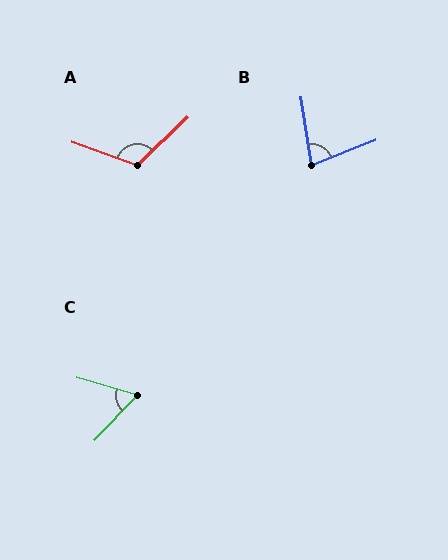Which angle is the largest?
A, at approximately 116 degrees.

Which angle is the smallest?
C, at approximately 63 degrees.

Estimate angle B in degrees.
Approximately 77 degrees.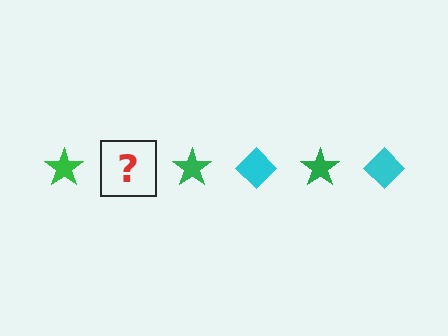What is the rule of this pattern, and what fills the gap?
The rule is that the pattern alternates between green star and cyan diamond. The gap should be filled with a cyan diamond.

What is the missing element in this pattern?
The missing element is a cyan diamond.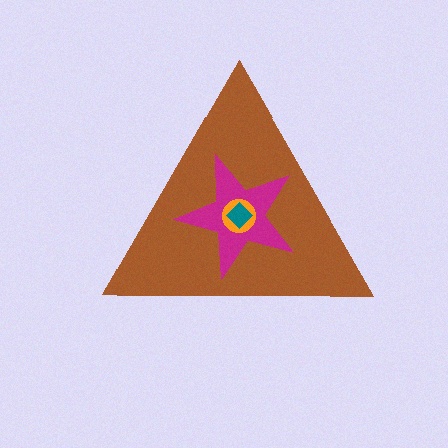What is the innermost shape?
The teal diamond.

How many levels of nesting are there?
4.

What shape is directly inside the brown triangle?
The magenta star.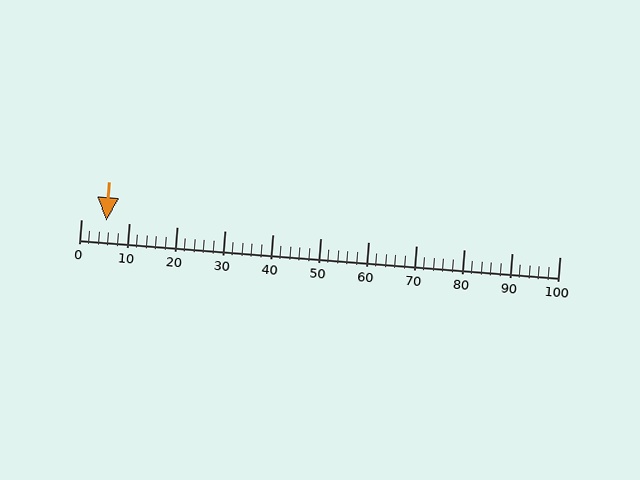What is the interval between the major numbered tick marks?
The major tick marks are spaced 10 units apart.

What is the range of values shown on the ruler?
The ruler shows values from 0 to 100.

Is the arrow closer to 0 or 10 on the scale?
The arrow is closer to 10.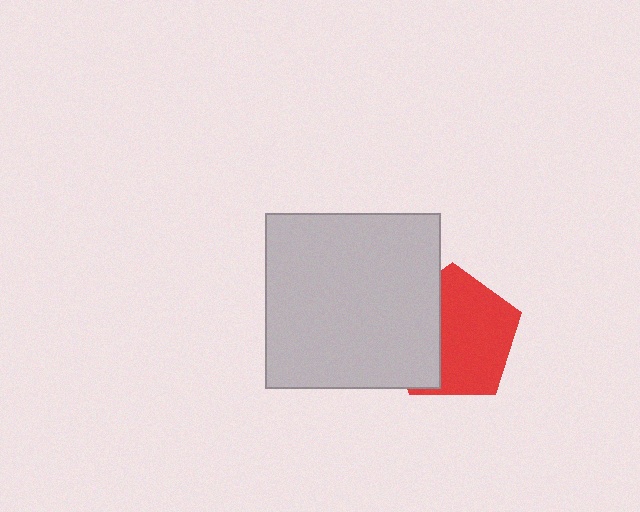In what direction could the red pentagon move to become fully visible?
The red pentagon could move right. That would shift it out from behind the light gray square entirely.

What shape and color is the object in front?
The object in front is a light gray square.